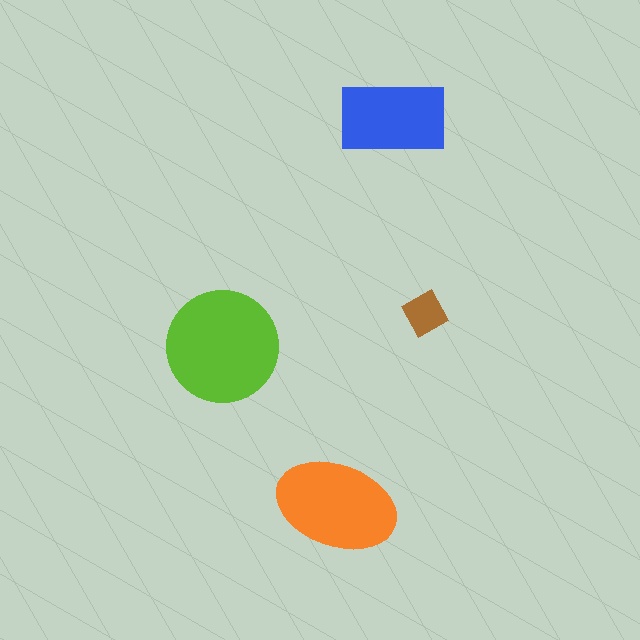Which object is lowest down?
The orange ellipse is bottommost.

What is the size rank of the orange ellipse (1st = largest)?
2nd.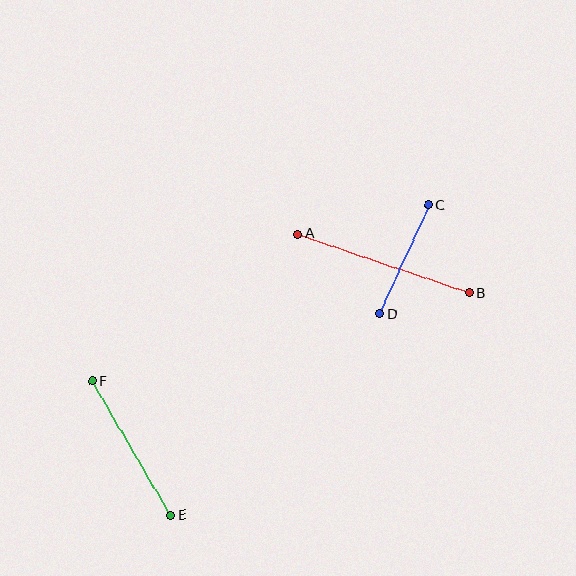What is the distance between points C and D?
The distance is approximately 119 pixels.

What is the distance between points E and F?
The distance is approximately 156 pixels.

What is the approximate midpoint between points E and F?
The midpoint is at approximately (132, 448) pixels.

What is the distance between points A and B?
The distance is approximately 181 pixels.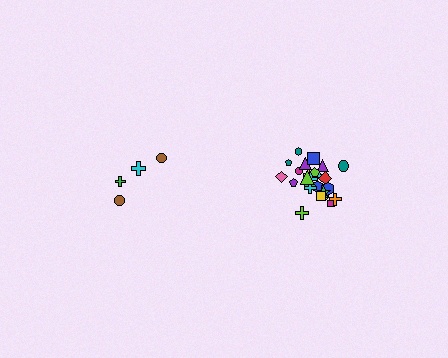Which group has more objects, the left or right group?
The right group.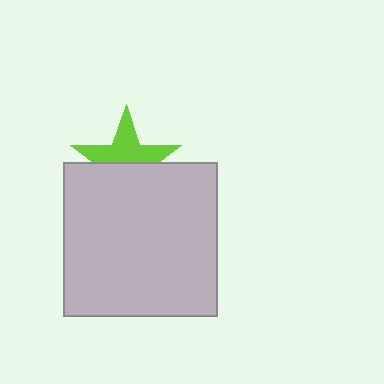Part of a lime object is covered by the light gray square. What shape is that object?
It is a star.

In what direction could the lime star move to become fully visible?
The lime star could move up. That would shift it out from behind the light gray square entirely.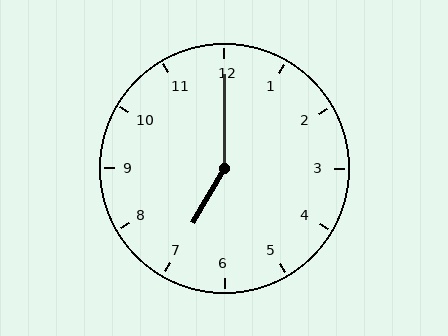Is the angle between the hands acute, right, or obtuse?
It is obtuse.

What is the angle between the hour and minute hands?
Approximately 150 degrees.